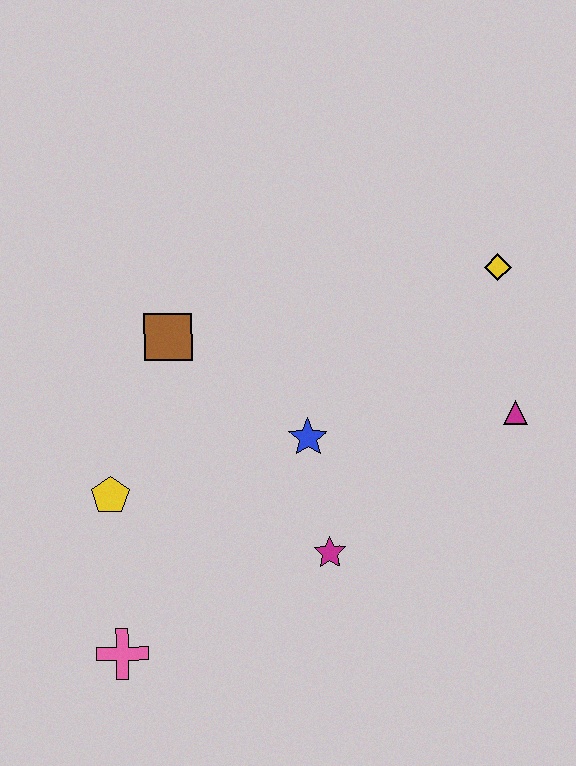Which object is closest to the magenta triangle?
The yellow diamond is closest to the magenta triangle.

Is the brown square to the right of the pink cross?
Yes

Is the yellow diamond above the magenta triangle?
Yes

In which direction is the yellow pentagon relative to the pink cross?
The yellow pentagon is above the pink cross.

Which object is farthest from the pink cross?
The yellow diamond is farthest from the pink cross.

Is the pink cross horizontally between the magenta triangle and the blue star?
No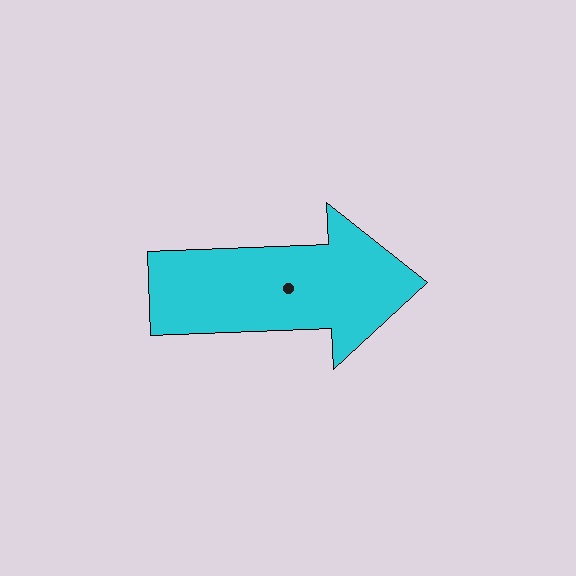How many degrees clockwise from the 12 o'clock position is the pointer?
Approximately 88 degrees.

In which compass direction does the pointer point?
East.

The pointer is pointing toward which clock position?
Roughly 3 o'clock.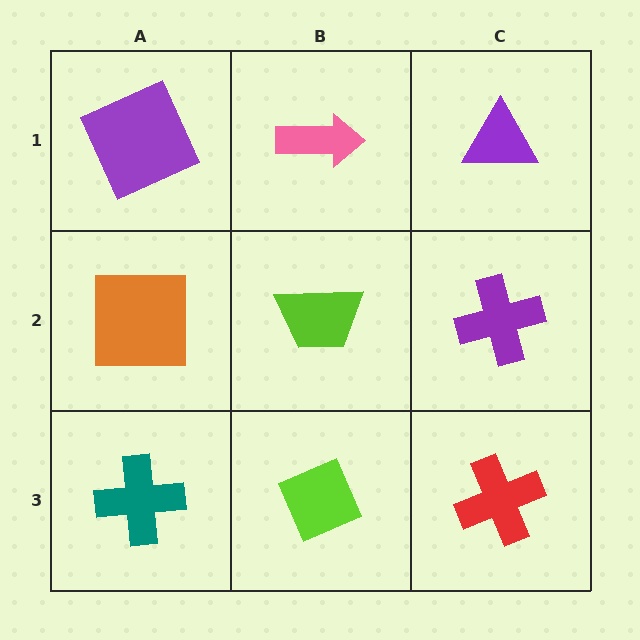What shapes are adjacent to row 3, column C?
A purple cross (row 2, column C), a lime diamond (row 3, column B).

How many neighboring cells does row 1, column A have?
2.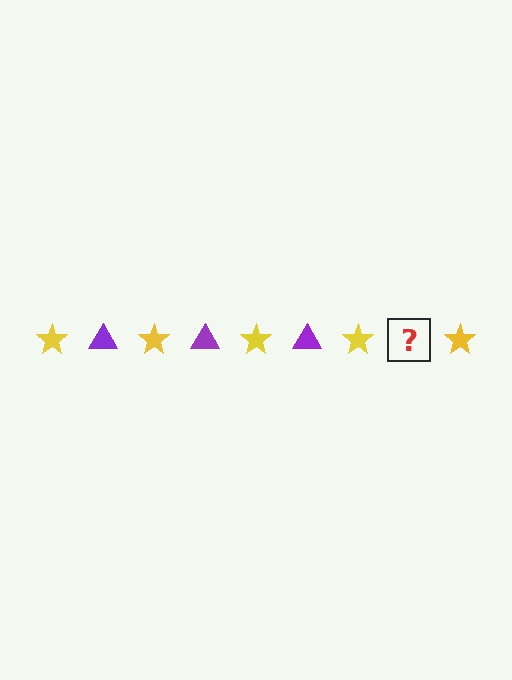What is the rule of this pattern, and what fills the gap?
The rule is that the pattern alternates between yellow star and purple triangle. The gap should be filled with a purple triangle.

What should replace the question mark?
The question mark should be replaced with a purple triangle.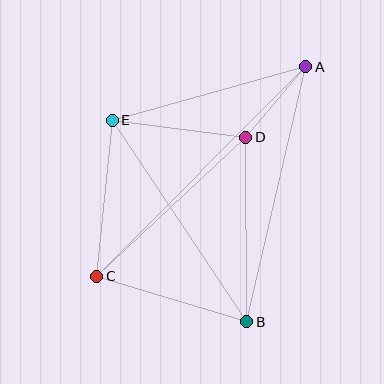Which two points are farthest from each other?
Points A and C are farthest from each other.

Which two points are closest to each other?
Points A and D are closest to each other.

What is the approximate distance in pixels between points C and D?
The distance between C and D is approximately 203 pixels.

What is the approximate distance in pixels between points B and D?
The distance between B and D is approximately 184 pixels.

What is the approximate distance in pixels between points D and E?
The distance between D and E is approximately 134 pixels.